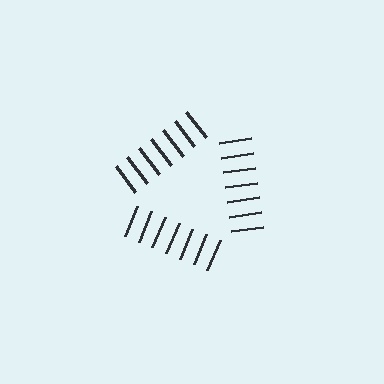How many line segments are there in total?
21 — 7 along each of the 3 edges.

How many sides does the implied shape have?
3 sides — the line-ends trace a triangle.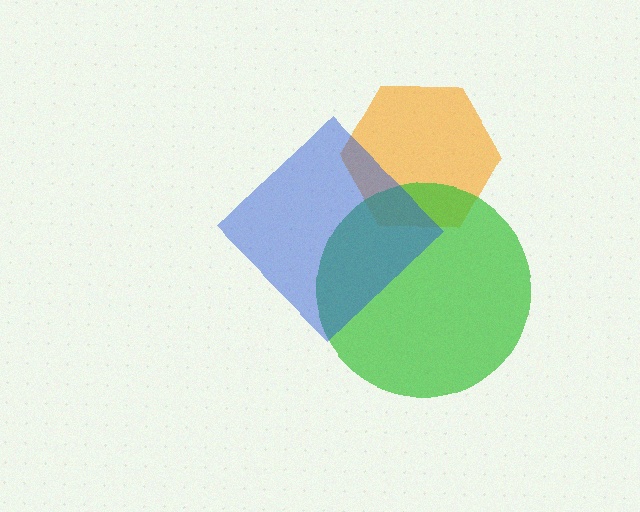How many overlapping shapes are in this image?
There are 3 overlapping shapes in the image.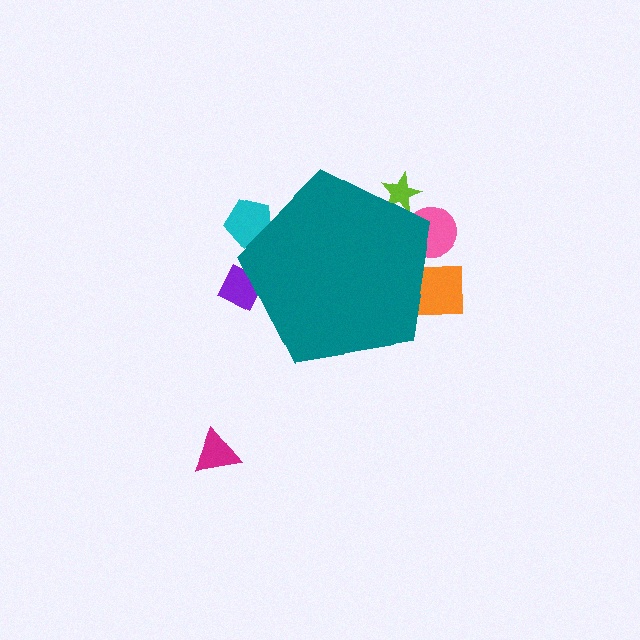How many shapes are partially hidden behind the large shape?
5 shapes are partially hidden.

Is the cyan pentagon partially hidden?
Yes, the cyan pentagon is partially hidden behind the teal pentagon.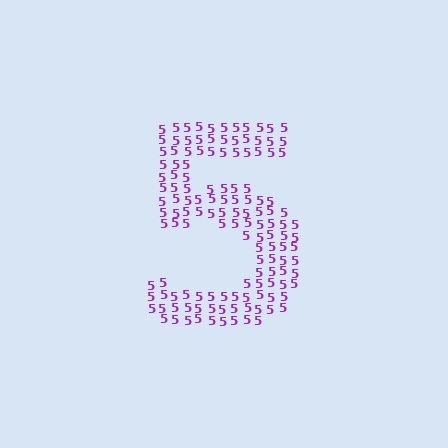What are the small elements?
The small elements are digit 5's.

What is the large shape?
The large shape is the digit 5.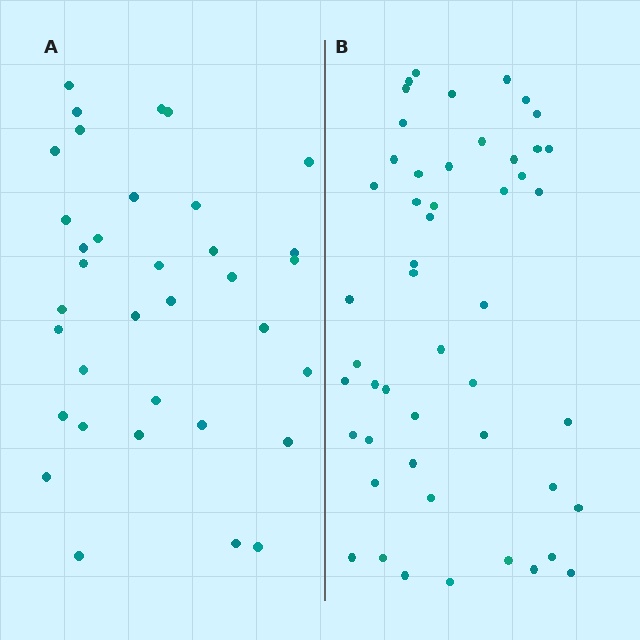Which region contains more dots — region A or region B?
Region B (the right region) has more dots.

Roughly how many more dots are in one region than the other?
Region B has approximately 15 more dots than region A.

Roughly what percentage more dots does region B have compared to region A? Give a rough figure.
About 45% more.